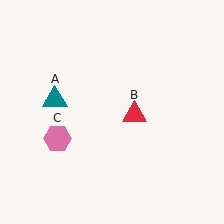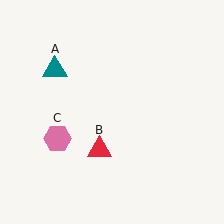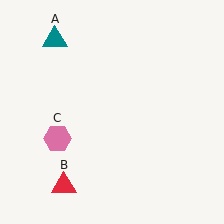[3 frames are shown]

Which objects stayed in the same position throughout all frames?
Pink hexagon (object C) remained stationary.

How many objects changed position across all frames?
2 objects changed position: teal triangle (object A), red triangle (object B).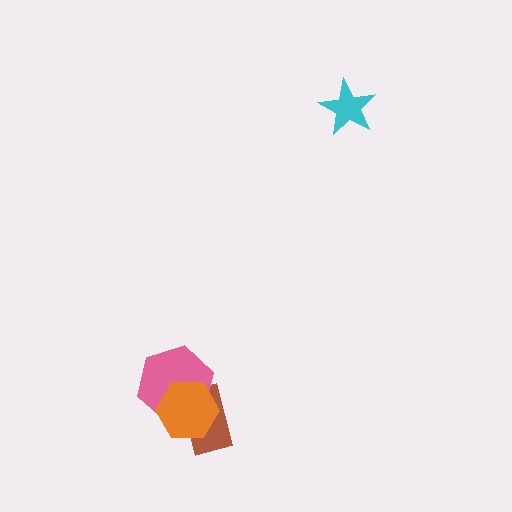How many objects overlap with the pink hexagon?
2 objects overlap with the pink hexagon.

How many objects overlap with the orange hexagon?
2 objects overlap with the orange hexagon.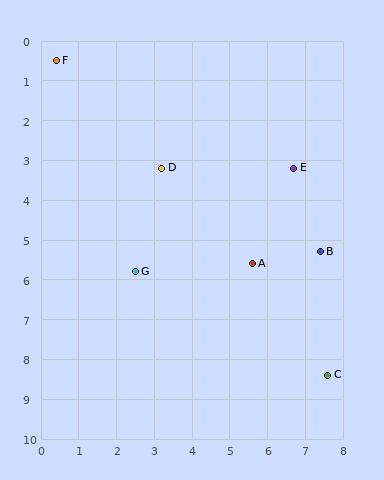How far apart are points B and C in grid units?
Points B and C are about 3.1 grid units apart.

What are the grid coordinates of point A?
Point A is at approximately (5.6, 5.6).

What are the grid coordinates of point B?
Point B is at approximately (7.4, 5.3).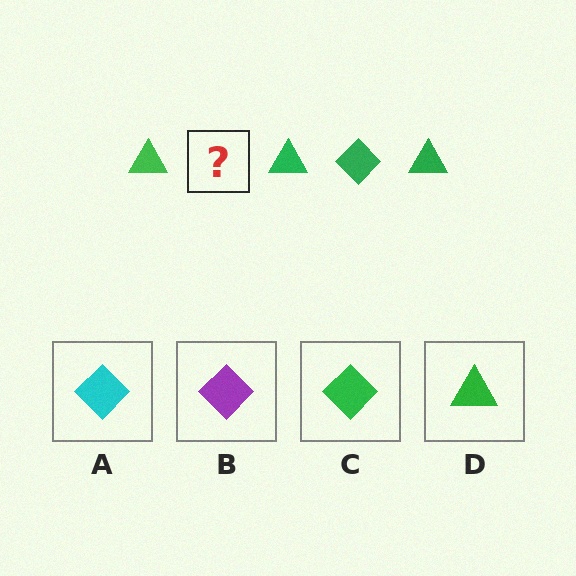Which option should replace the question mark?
Option C.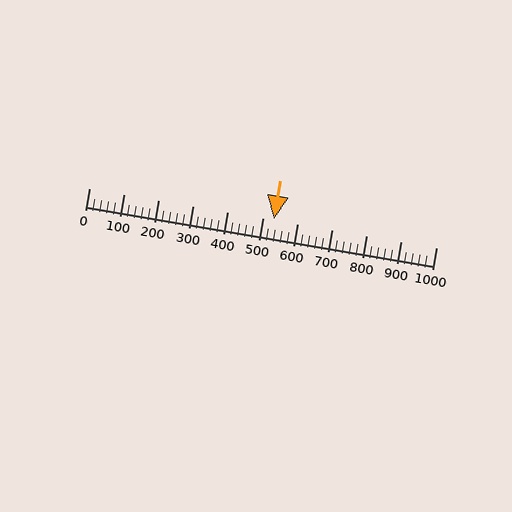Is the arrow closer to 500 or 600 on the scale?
The arrow is closer to 500.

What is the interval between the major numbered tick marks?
The major tick marks are spaced 100 units apart.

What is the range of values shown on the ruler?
The ruler shows values from 0 to 1000.